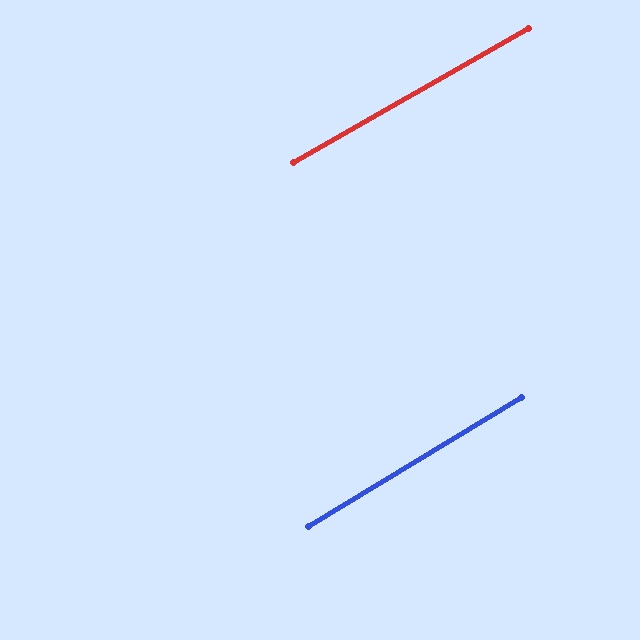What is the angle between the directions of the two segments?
Approximately 1 degree.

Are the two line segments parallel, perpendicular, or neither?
Parallel — their directions differ by only 1.4°.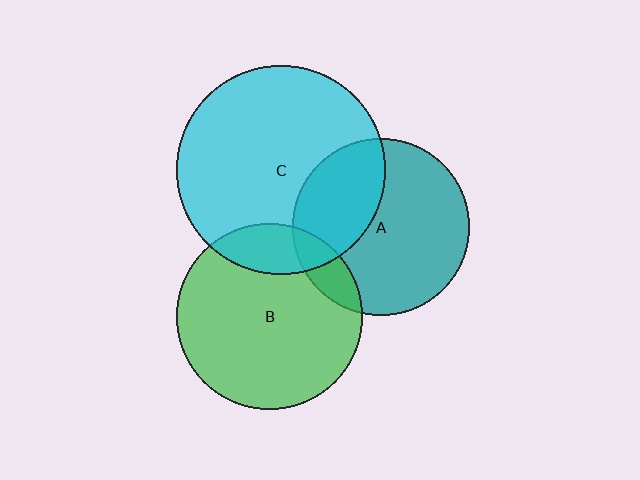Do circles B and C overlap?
Yes.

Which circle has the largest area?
Circle C (cyan).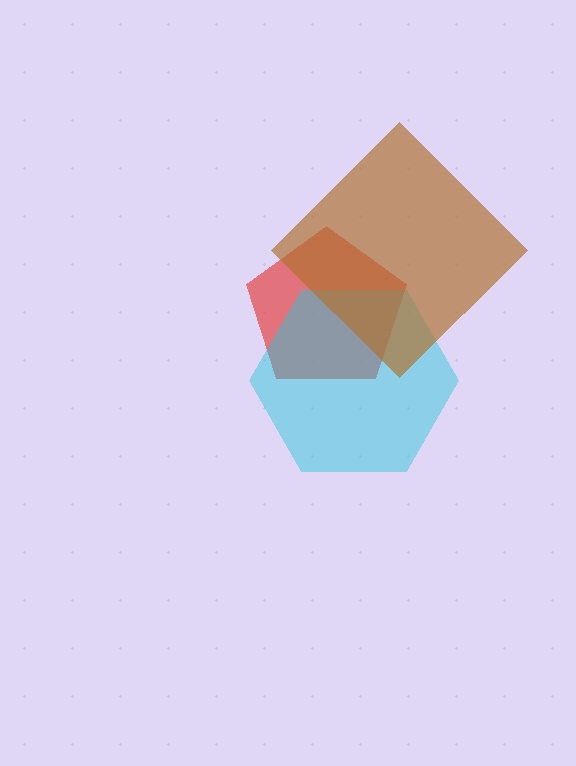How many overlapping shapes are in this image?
There are 3 overlapping shapes in the image.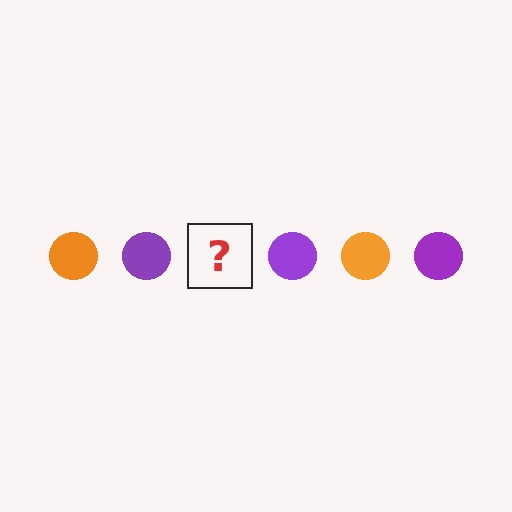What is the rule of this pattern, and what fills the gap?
The rule is that the pattern cycles through orange, purple circles. The gap should be filled with an orange circle.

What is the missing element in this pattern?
The missing element is an orange circle.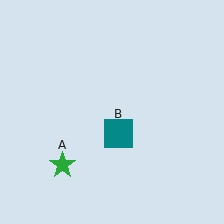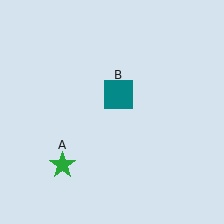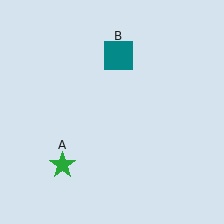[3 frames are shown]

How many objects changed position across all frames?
1 object changed position: teal square (object B).